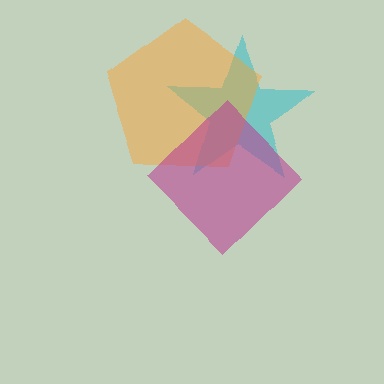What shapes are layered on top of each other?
The layered shapes are: a cyan star, an orange pentagon, a magenta diamond.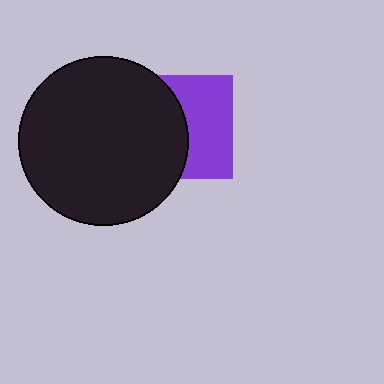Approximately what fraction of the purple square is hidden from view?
Roughly 51% of the purple square is hidden behind the black circle.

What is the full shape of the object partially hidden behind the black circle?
The partially hidden object is a purple square.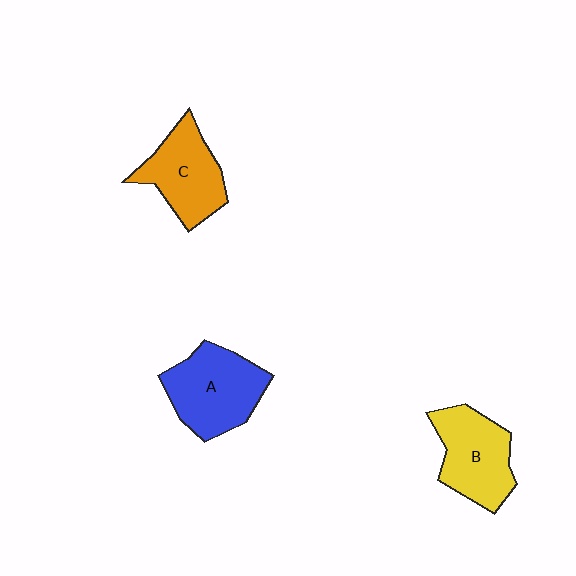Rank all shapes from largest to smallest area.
From largest to smallest: A (blue), B (yellow), C (orange).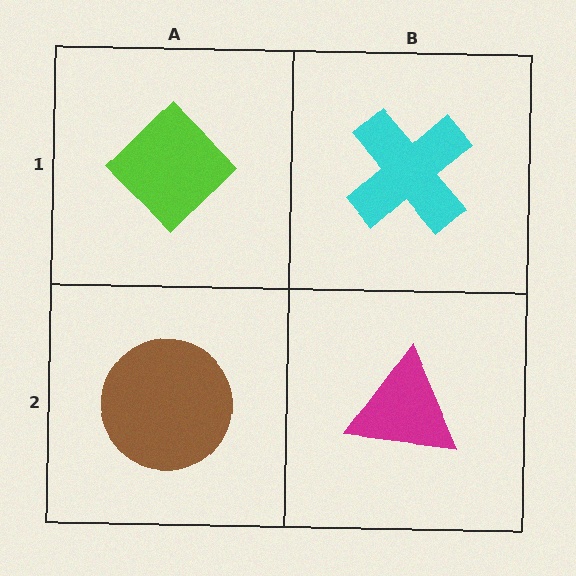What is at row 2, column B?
A magenta triangle.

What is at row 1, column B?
A cyan cross.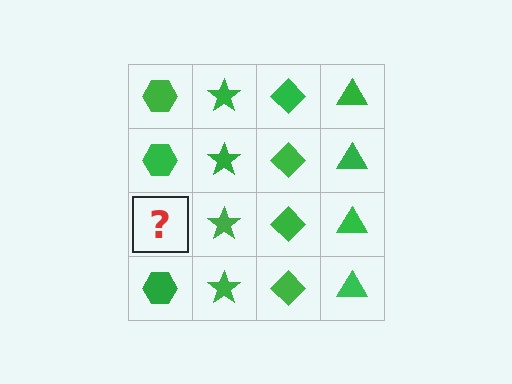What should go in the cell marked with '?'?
The missing cell should contain a green hexagon.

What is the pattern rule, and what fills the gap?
The rule is that each column has a consistent shape. The gap should be filled with a green hexagon.